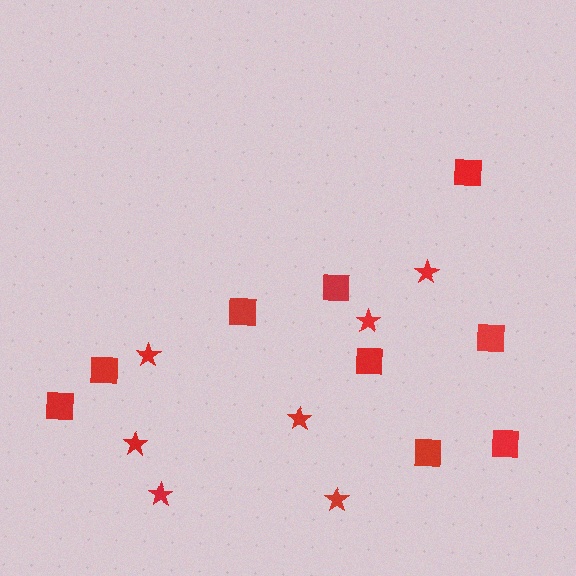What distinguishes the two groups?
There are 2 groups: one group of squares (9) and one group of stars (7).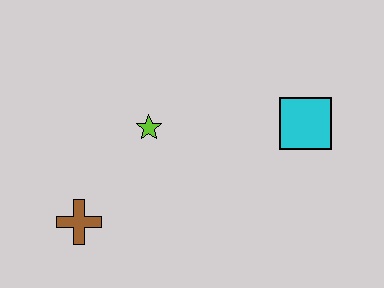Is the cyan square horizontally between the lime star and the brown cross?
No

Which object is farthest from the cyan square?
The brown cross is farthest from the cyan square.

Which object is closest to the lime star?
The brown cross is closest to the lime star.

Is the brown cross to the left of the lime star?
Yes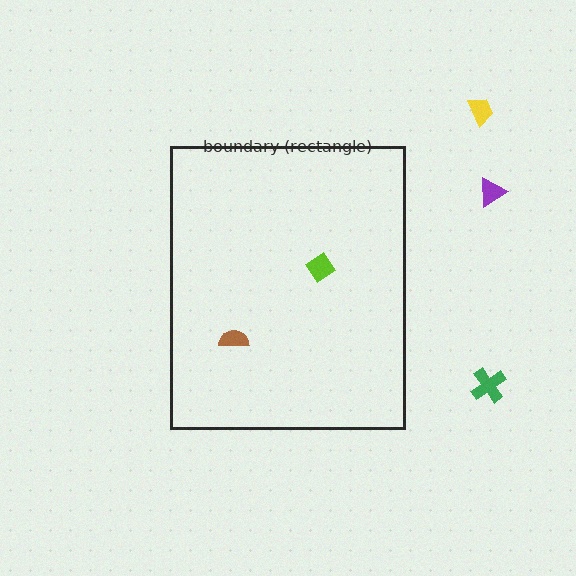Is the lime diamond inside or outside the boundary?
Inside.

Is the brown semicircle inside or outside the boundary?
Inside.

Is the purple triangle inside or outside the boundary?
Outside.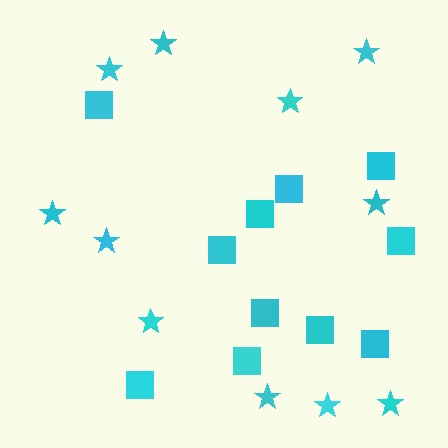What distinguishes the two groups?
There are 2 groups: one group of squares (11) and one group of stars (11).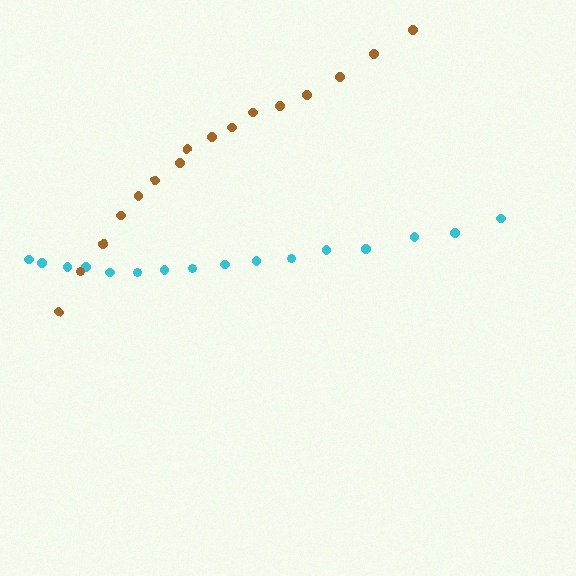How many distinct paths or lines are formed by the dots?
There are 2 distinct paths.